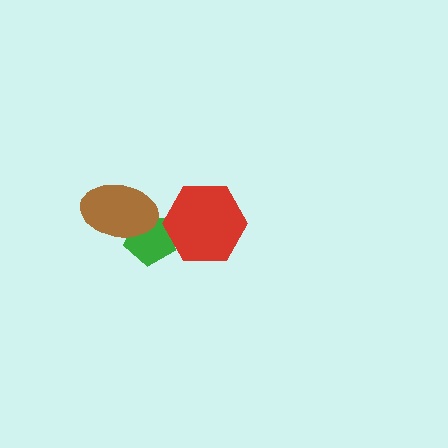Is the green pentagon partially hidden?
Yes, it is partially covered by another shape.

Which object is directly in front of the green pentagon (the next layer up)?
The red hexagon is directly in front of the green pentagon.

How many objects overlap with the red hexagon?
1 object overlaps with the red hexagon.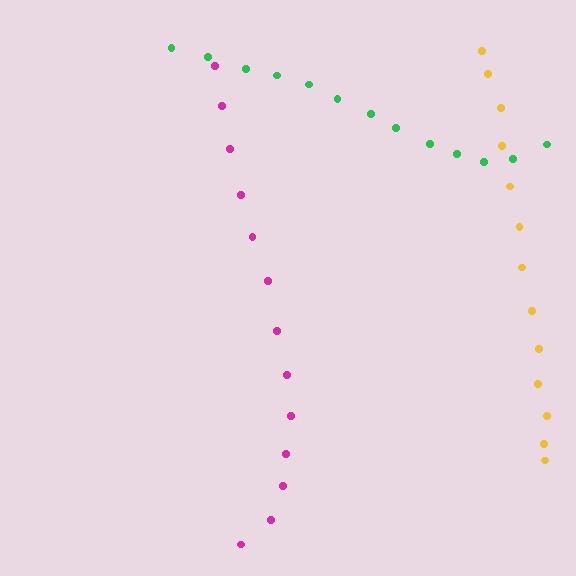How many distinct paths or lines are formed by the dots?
There are 3 distinct paths.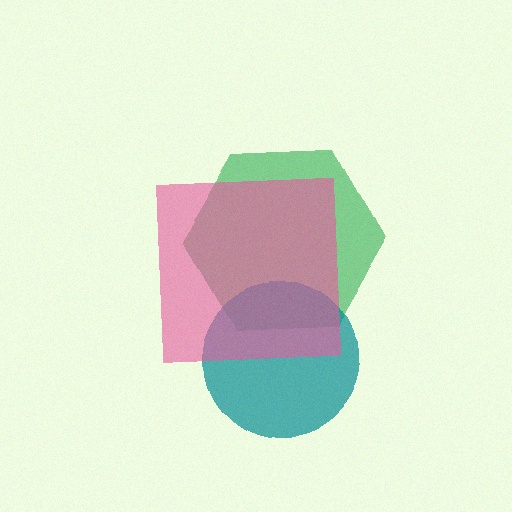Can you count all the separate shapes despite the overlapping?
Yes, there are 3 separate shapes.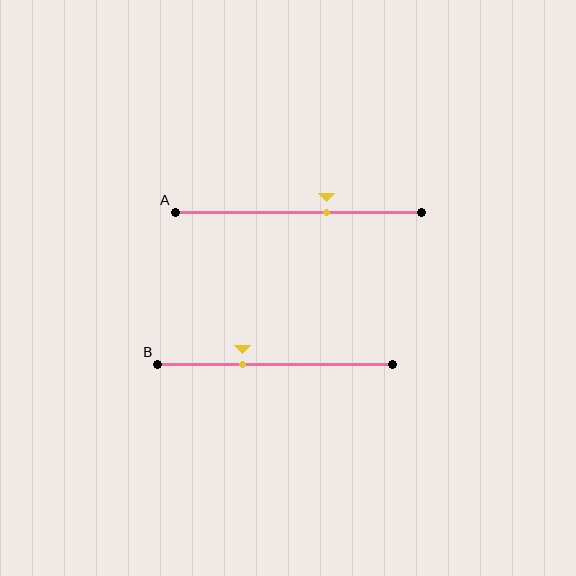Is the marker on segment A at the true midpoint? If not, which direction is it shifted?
No, the marker on segment A is shifted to the right by about 12% of the segment length.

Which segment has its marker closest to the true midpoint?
Segment A has its marker closest to the true midpoint.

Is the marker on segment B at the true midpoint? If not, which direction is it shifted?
No, the marker on segment B is shifted to the left by about 14% of the segment length.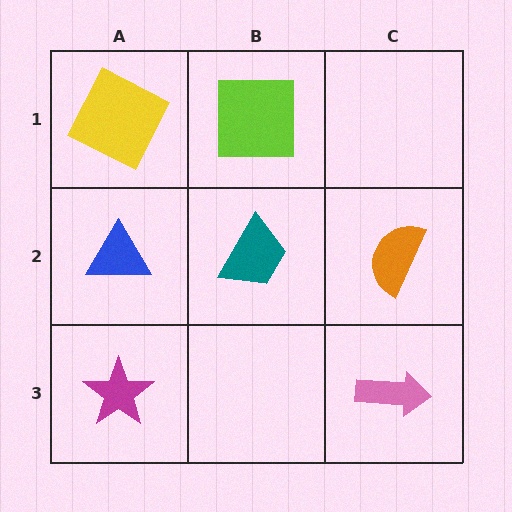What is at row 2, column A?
A blue triangle.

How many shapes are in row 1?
2 shapes.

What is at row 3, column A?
A magenta star.